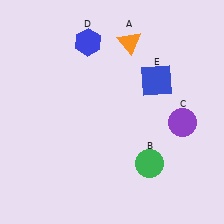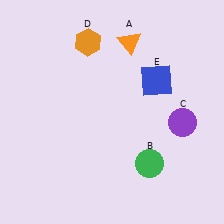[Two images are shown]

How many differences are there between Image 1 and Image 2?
There is 1 difference between the two images.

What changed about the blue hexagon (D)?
In Image 1, D is blue. In Image 2, it changed to orange.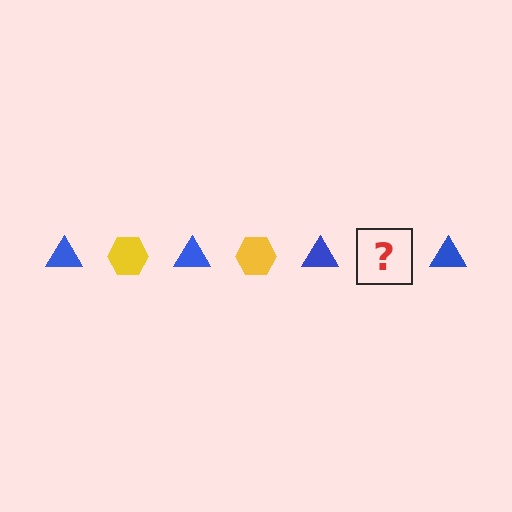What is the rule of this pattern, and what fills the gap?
The rule is that the pattern alternates between blue triangle and yellow hexagon. The gap should be filled with a yellow hexagon.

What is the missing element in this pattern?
The missing element is a yellow hexagon.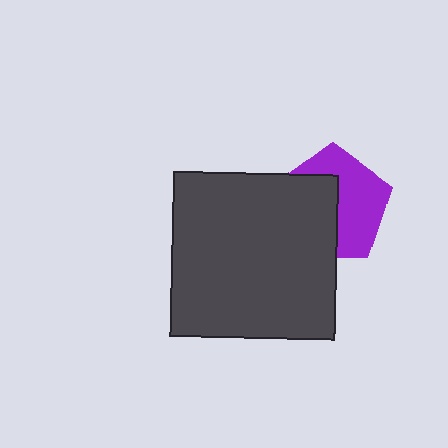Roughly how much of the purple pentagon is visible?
About half of it is visible (roughly 52%).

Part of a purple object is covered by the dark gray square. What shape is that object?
It is a pentagon.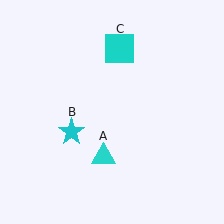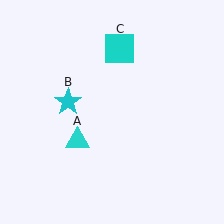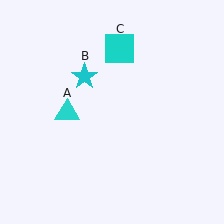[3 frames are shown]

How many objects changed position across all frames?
2 objects changed position: cyan triangle (object A), cyan star (object B).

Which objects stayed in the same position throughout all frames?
Cyan square (object C) remained stationary.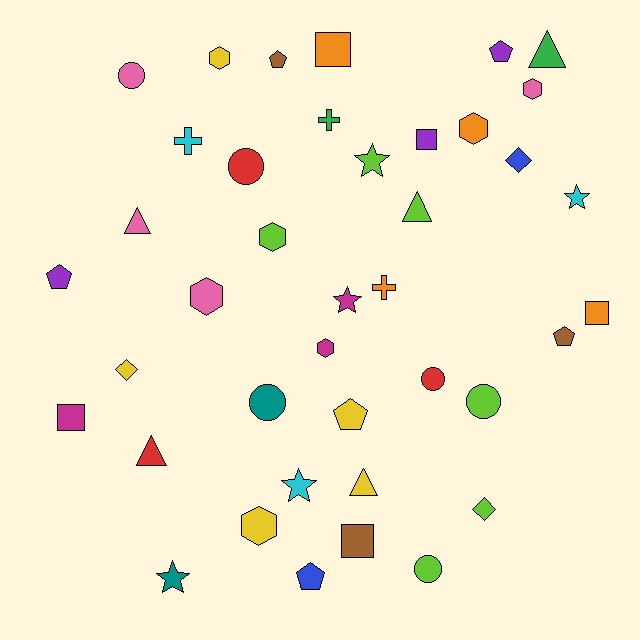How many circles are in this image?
There are 6 circles.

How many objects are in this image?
There are 40 objects.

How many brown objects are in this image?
There are 3 brown objects.